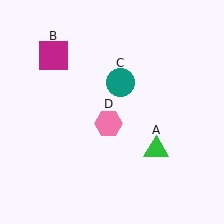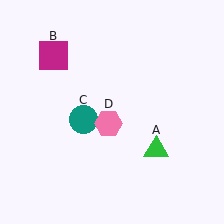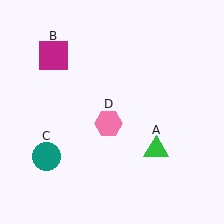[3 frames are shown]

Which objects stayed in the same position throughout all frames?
Green triangle (object A) and magenta square (object B) and pink hexagon (object D) remained stationary.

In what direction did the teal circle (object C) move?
The teal circle (object C) moved down and to the left.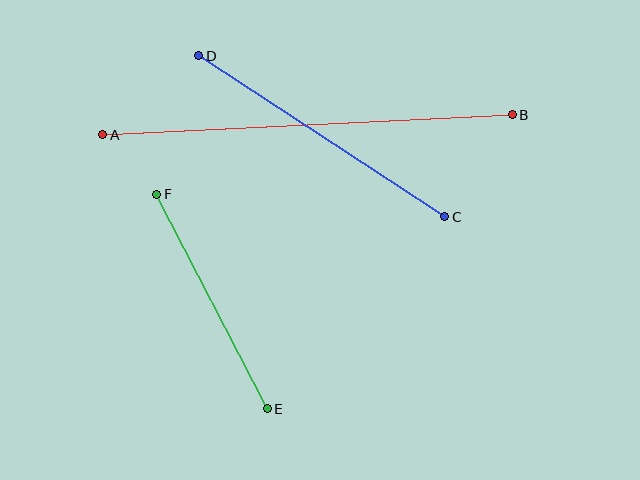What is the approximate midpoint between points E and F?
The midpoint is at approximately (212, 302) pixels.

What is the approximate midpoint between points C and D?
The midpoint is at approximately (322, 136) pixels.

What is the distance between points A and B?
The distance is approximately 410 pixels.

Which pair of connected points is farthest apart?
Points A and B are farthest apart.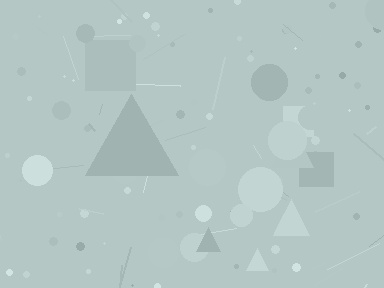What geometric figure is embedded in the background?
A triangle is embedded in the background.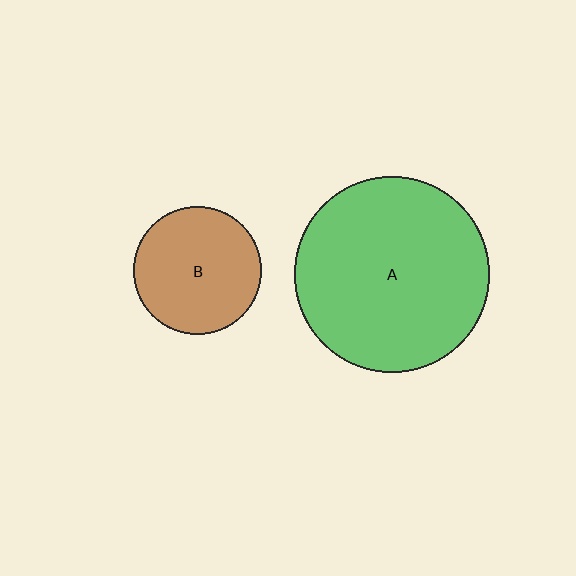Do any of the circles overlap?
No, none of the circles overlap.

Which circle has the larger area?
Circle A (green).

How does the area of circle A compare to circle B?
Approximately 2.3 times.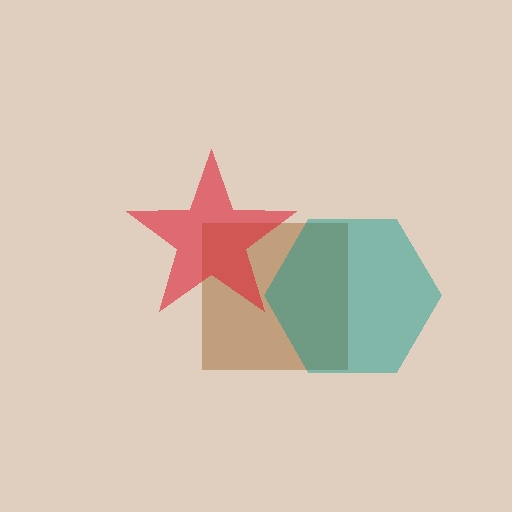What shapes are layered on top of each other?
The layered shapes are: a brown square, a red star, a teal hexagon.